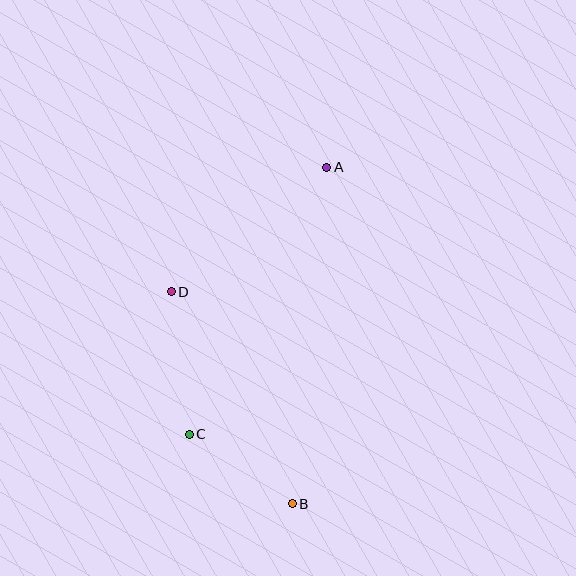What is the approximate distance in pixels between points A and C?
The distance between A and C is approximately 300 pixels.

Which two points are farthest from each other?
Points A and B are farthest from each other.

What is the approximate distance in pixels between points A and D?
The distance between A and D is approximately 199 pixels.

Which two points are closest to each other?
Points B and C are closest to each other.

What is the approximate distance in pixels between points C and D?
The distance between C and D is approximately 144 pixels.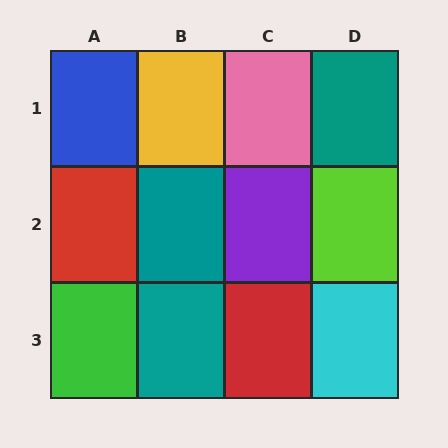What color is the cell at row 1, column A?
Blue.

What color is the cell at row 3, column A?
Green.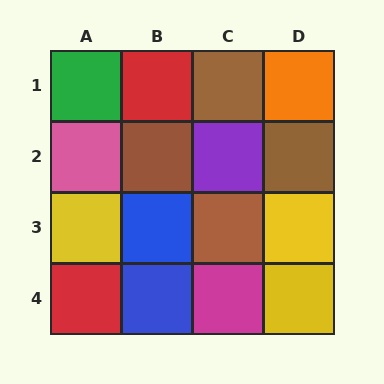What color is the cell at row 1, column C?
Brown.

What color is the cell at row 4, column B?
Blue.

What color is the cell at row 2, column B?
Brown.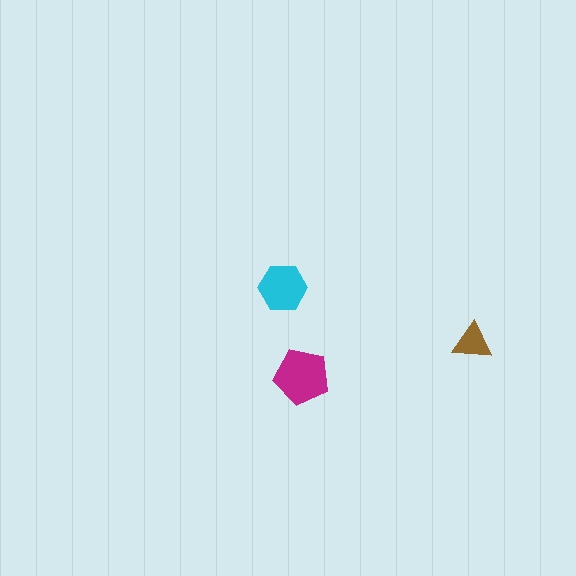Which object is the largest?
The magenta pentagon.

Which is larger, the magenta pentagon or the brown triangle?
The magenta pentagon.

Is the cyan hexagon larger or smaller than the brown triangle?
Larger.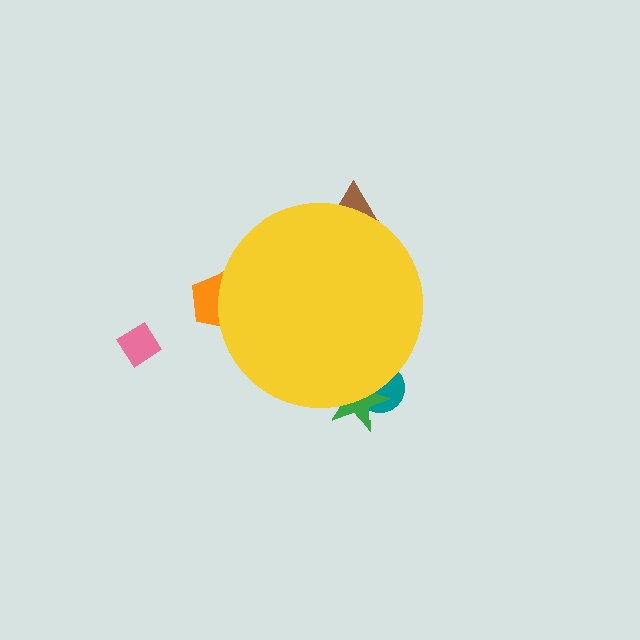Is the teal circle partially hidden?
Yes, the teal circle is partially hidden behind the yellow circle.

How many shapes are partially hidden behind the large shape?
4 shapes are partially hidden.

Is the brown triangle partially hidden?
Yes, the brown triangle is partially hidden behind the yellow circle.